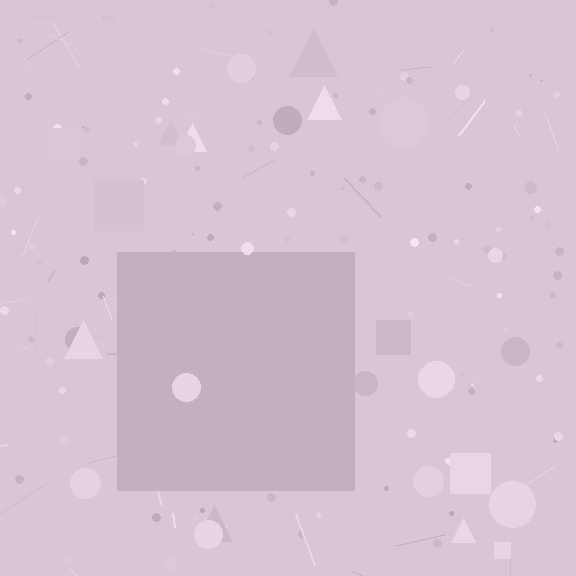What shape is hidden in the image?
A square is hidden in the image.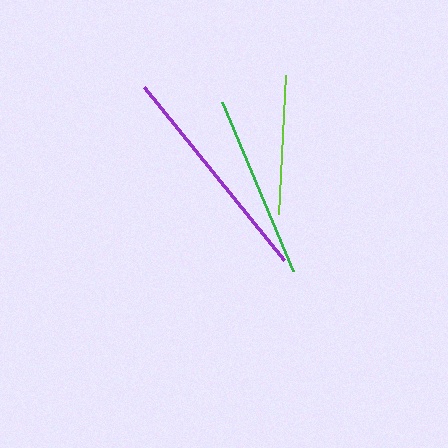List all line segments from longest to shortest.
From longest to shortest: purple, green, lime.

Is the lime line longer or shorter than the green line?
The green line is longer than the lime line.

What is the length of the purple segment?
The purple segment is approximately 222 pixels long.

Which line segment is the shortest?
The lime line is the shortest at approximately 139 pixels.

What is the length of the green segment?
The green segment is approximately 183 pixels long.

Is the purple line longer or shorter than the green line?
The purple line is longer than the green line.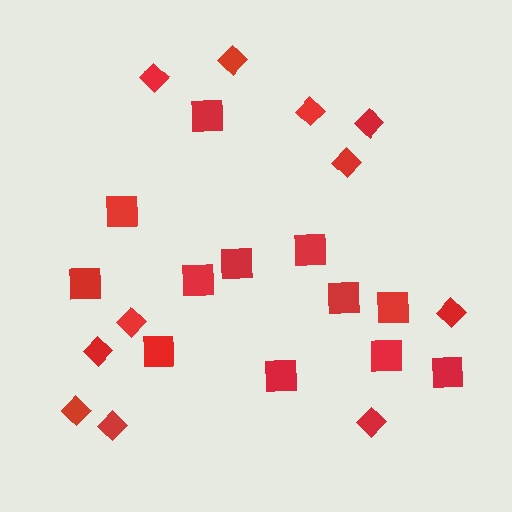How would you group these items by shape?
There are 2 groups: one group of squares (12) and one group of diamonds (11).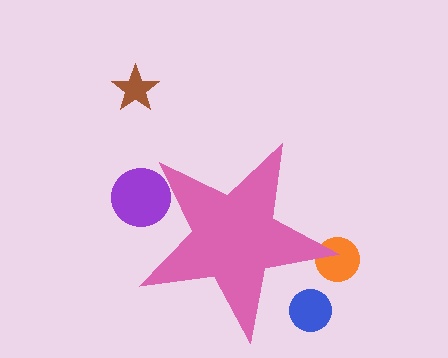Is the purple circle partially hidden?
Yes, the purple circle is partially hidden behind the pink star.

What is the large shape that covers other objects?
A pink star.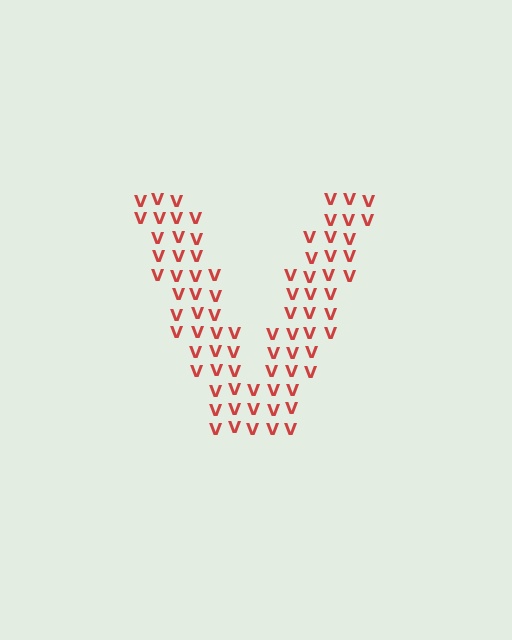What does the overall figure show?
The overall figure shows the letter V.